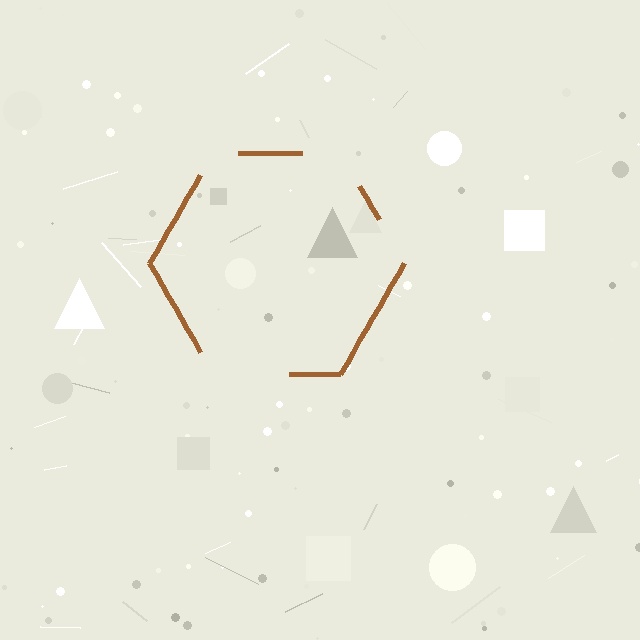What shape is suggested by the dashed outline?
The dashed outline suggests a hexagon.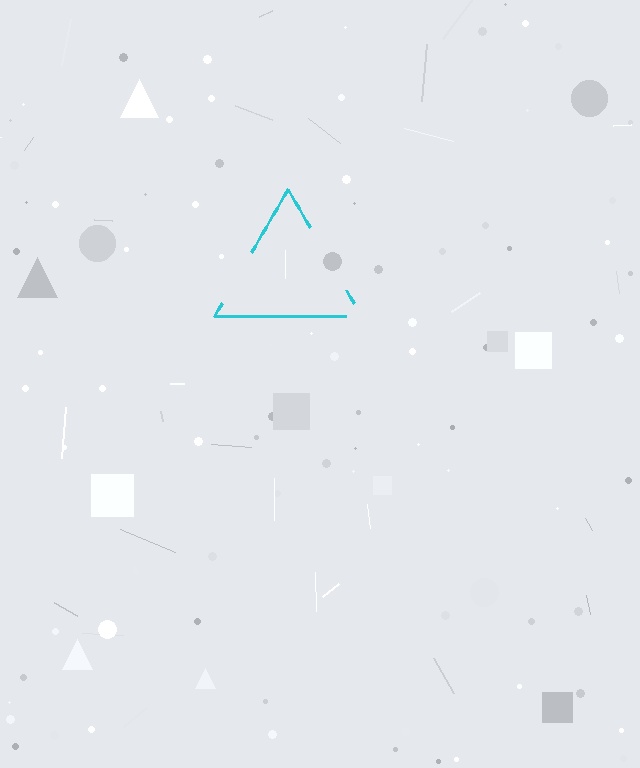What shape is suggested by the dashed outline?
The dashed outline suggests a triangle.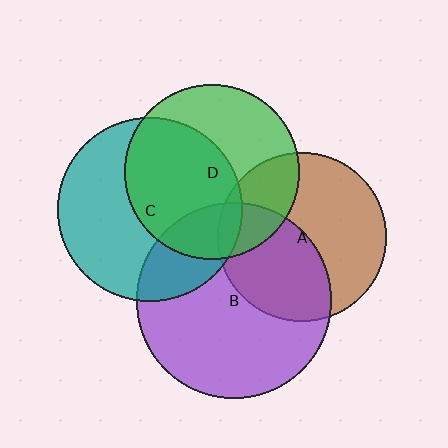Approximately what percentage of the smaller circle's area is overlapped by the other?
Approximately 20%.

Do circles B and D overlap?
Yes.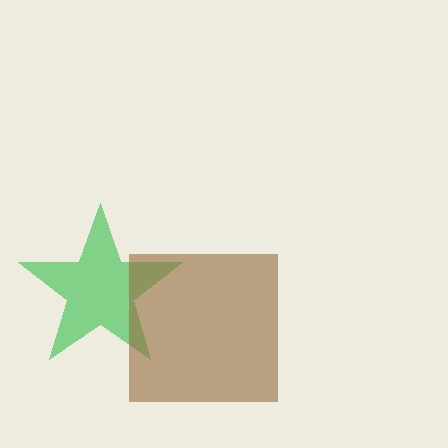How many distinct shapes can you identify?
There are 2 distinct shapes: a green star, a brown square.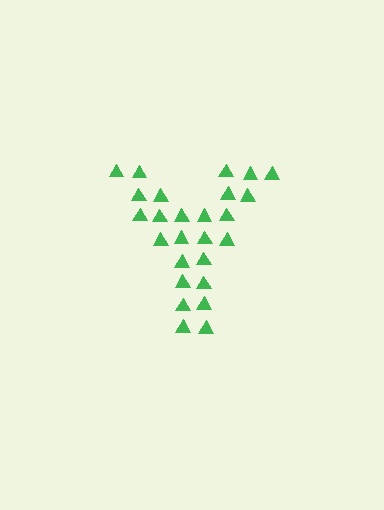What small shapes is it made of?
It is made of small triangles.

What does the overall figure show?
The overall figure shows the letter Y.